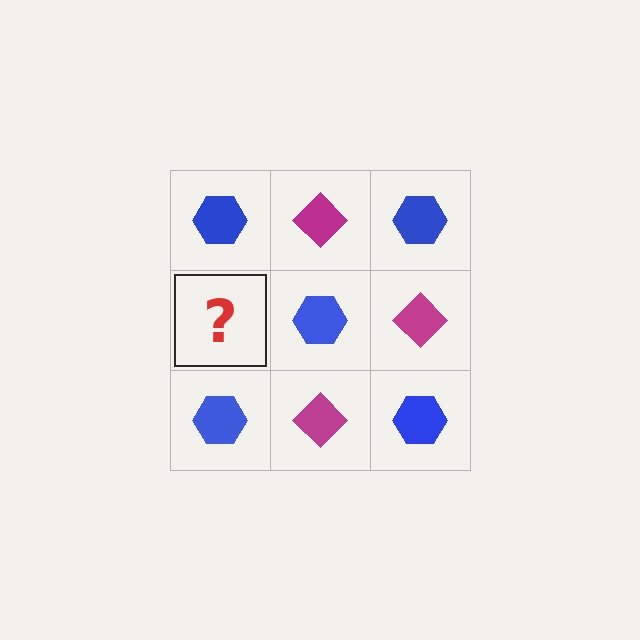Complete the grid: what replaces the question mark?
The question mark should be replaced with a magenta diamond.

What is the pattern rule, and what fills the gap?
The rule is that it alternates blue hexagon and magenta diamond in a checkerboard pattern. The gap should be filled with a magenta diamond.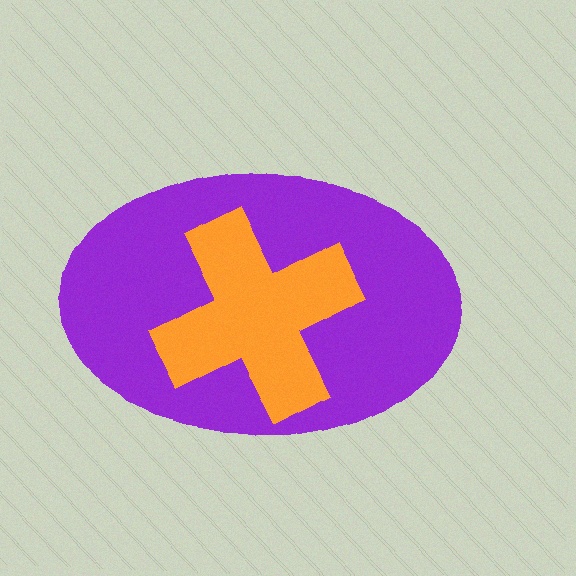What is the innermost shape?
The orange cross.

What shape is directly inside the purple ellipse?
The orange cross.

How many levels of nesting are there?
2.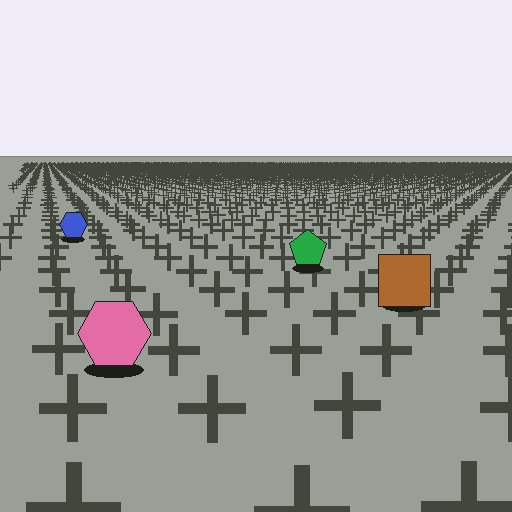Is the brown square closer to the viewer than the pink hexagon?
No. The pink hexagon is closer — you can tell from the texture gradient: the ground texture is coarser near it.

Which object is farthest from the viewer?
The blue hexagon is farthest from the viewer. It appears smaller and the ground texture around it is denser.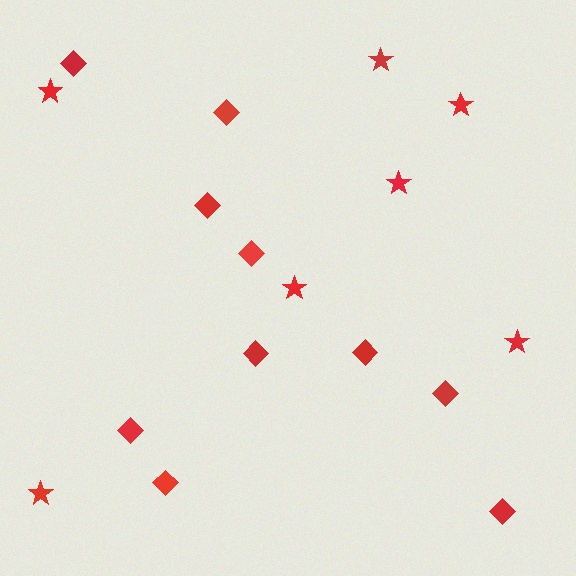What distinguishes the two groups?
There are 2 groups: one group of diamonds (10) and one group of stars (7).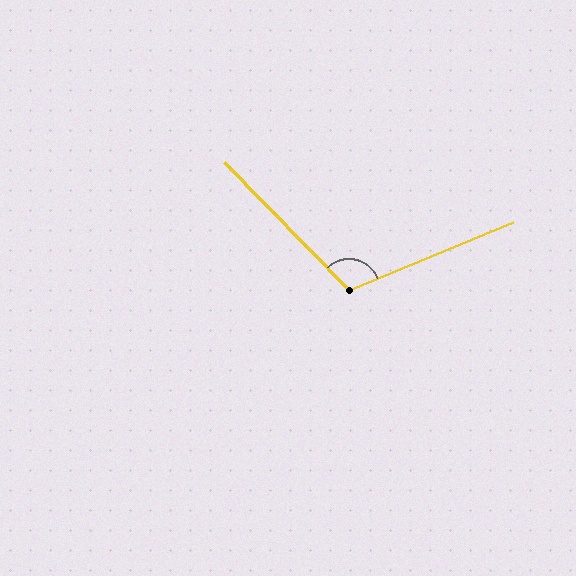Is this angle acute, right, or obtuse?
It is obtuse.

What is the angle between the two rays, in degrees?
Approximately 112 degrees.